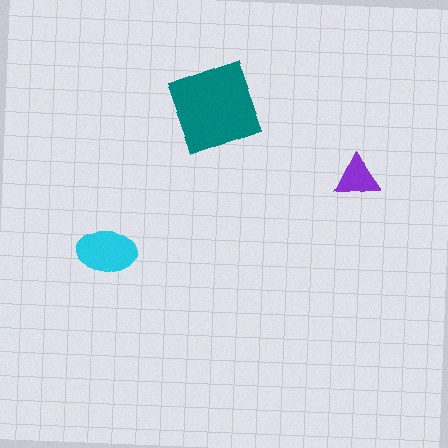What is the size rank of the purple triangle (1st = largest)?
3rd.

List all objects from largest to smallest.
The teal diamond, the cyan ellipse, the purple triangle.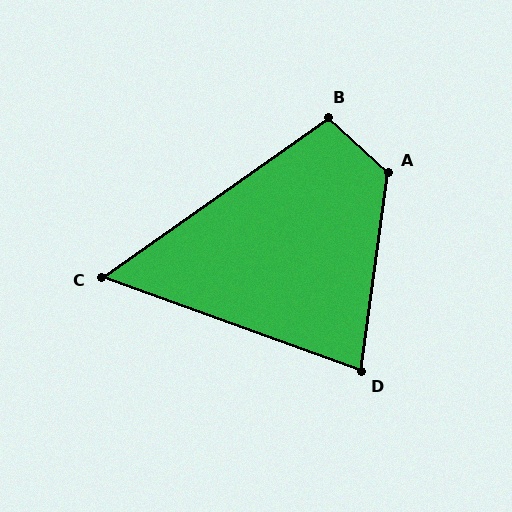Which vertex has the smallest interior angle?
C, at approximately 55 degrees.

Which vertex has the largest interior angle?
A, at approximately 125 degrees.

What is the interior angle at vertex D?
Approximately 78 degrees (acute).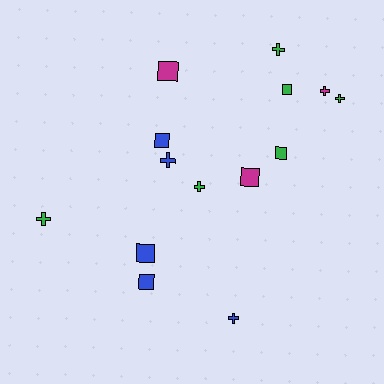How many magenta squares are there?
There are 2 magenta squares.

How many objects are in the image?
There are 14 objects.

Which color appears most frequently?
Green, with 6 objects.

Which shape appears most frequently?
Cross, with 7 objects.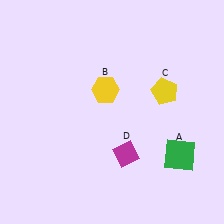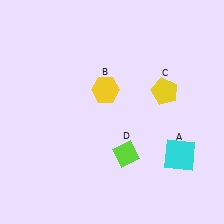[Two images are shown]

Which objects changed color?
A changed from green to cyan. D changed from magenta to lime.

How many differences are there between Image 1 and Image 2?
There are 2 differences between the two images.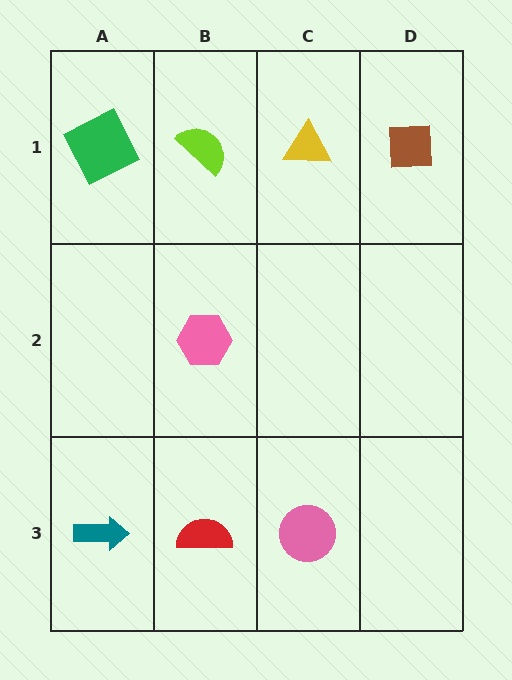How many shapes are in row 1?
4 shapes.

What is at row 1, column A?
A green square.